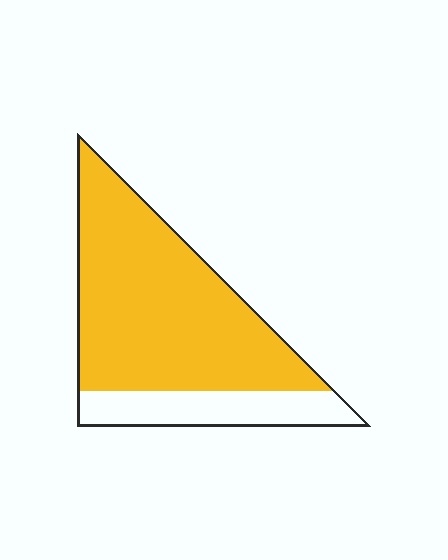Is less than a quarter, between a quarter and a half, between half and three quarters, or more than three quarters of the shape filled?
More than three quarters.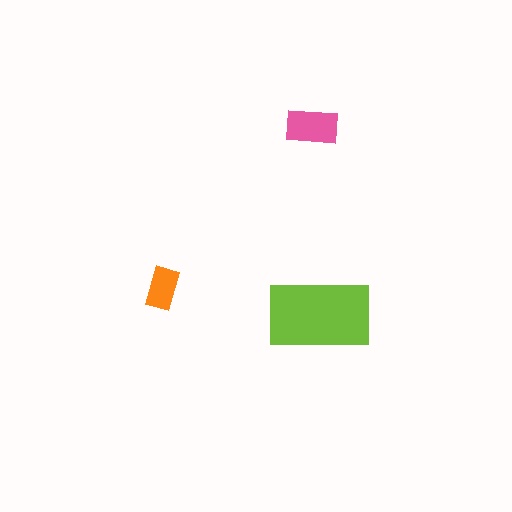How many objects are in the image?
There are 3 objects in the image.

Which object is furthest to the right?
The lime rectangle is rightmost.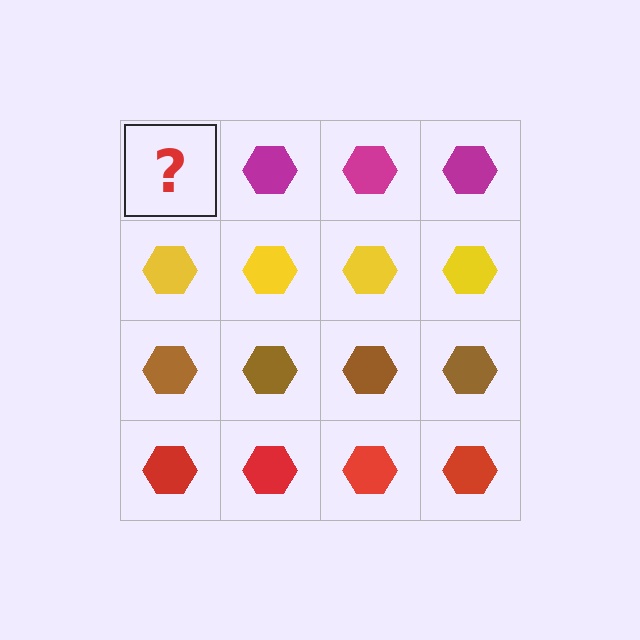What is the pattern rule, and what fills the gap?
The rule is that each row has a consistent color. The gap should be filled with a magenta hexagon.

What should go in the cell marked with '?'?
The missing cell should contain a magenta hexagon.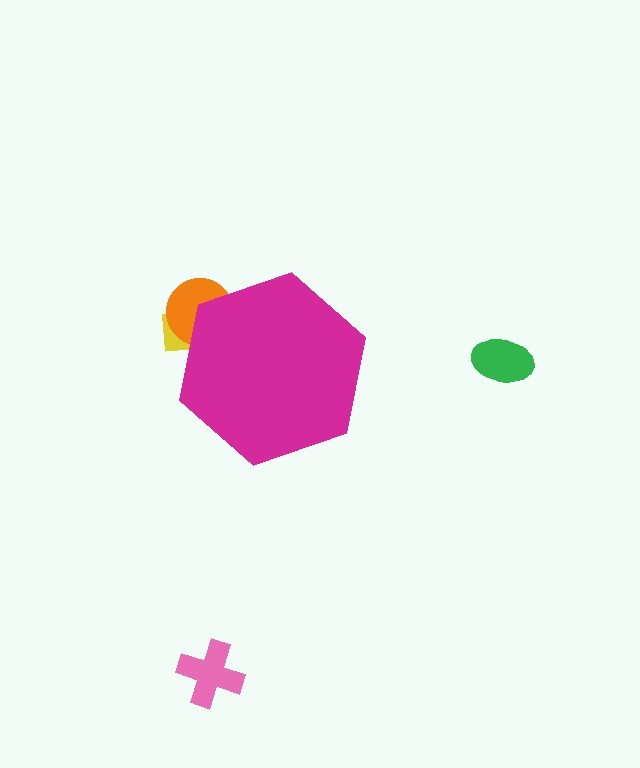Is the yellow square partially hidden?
Yes, the yellow square is partially hidden behind the magenta hexagon.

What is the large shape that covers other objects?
A magenta hexagon.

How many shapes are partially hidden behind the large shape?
2 shapes are partially hidden.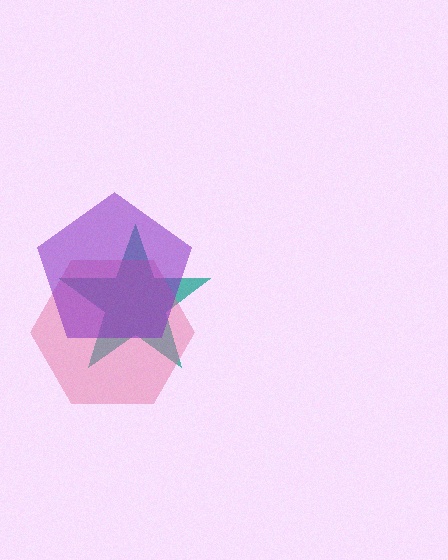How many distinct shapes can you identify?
There are 3 distinct shapes: a teal star, a pink hexagon, a purple pentagon.